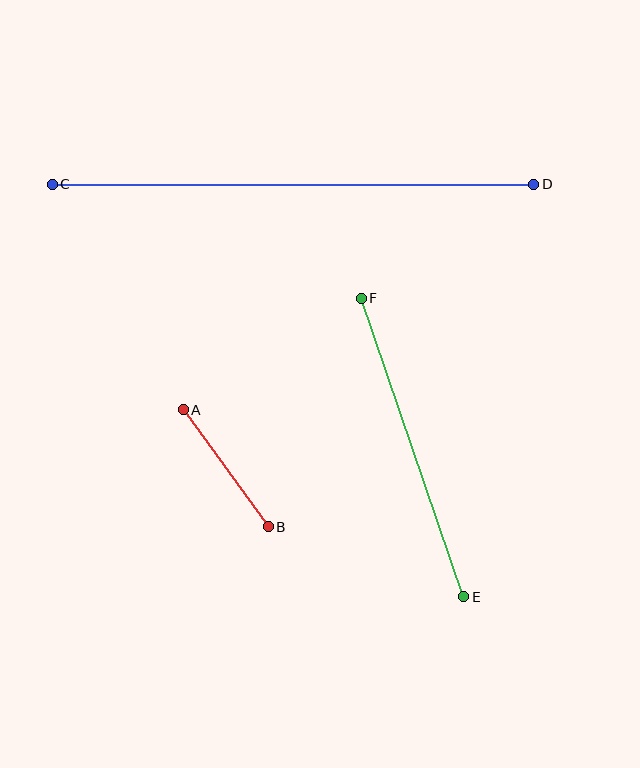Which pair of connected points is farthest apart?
Points C and D are farthest apart.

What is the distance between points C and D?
The distance is approximately 482 pixels.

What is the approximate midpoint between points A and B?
The midpoint is at approximately (226, 468) pixels.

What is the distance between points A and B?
The distance is approximately 145 pixels.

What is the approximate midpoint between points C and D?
The midpoint is at approximately (293, 184) pixels.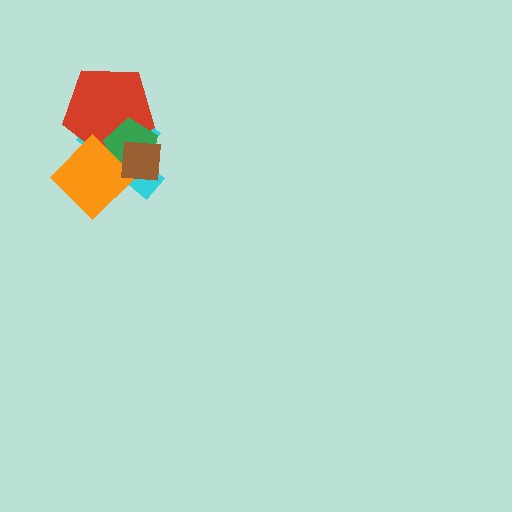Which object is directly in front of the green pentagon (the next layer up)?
The orange diamond is directly in front of the green pentagon.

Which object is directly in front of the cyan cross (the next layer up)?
The red pentagon is directly in front of the cyan cross.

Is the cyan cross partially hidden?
Yes, it is partially covered by another shape.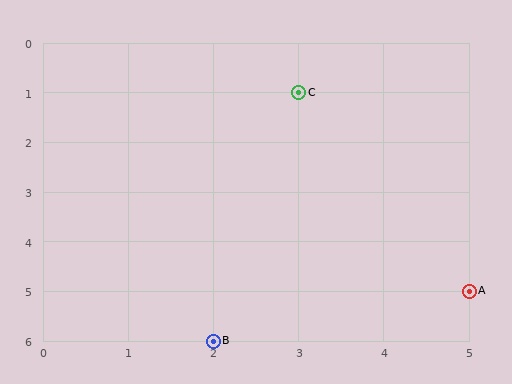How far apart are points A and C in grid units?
Points A and C are 2 columns and 4 rows apart (about 4.5 grid units diagonally).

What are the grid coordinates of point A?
Point A is at grid coordinates (5, 5).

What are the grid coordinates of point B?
Point B is at grid coordinates (2, 6).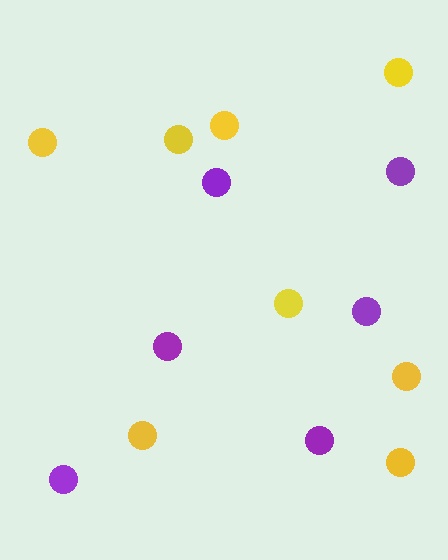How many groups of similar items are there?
There are 2 groups: one group of purple circles (6) and one group of yellow circles (8).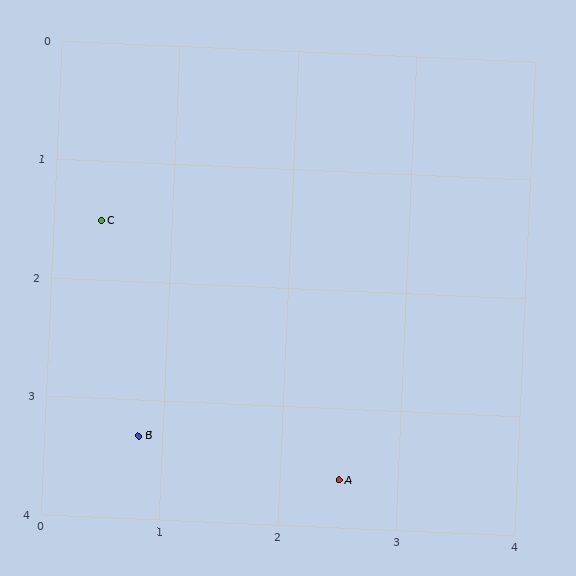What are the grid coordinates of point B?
Point B is at approximately (0.8, 3.3).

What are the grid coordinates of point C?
Point C is at approximately (0.4, 1.5).